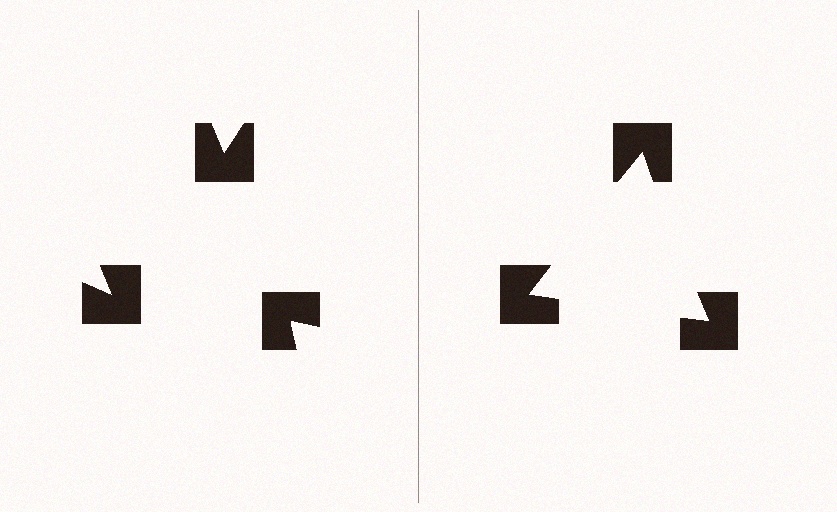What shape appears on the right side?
An illusory triangle.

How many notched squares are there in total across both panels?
6 — 3 on each side.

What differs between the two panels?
The notched squares are positioned identically on both sides; only the wedge orientations differ. On the right they align to a triangle; on the left they are misaligned.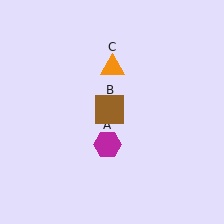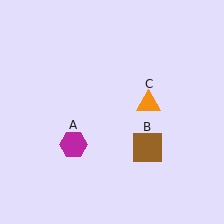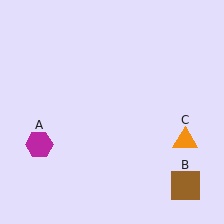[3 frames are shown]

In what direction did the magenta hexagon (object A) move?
The magenta hexagon (object A) moved left.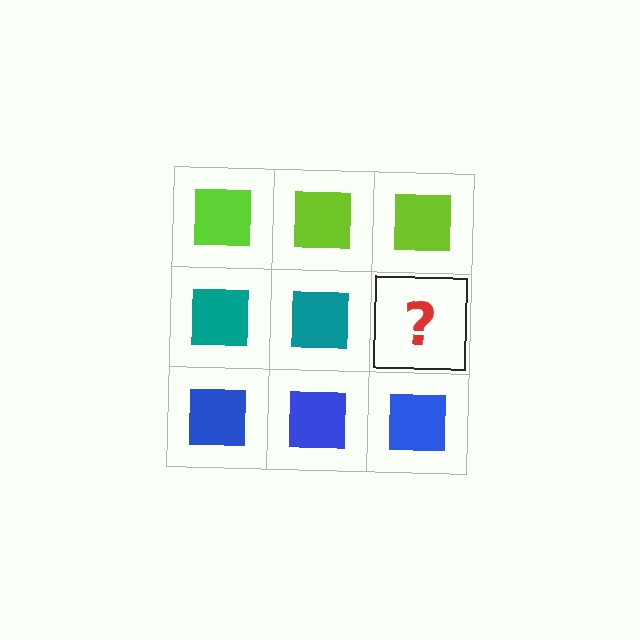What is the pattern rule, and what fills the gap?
The rule is that each row has a consistent color. The gap should be filled with a teal square.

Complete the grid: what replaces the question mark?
The question mark should be replaced with a teal square.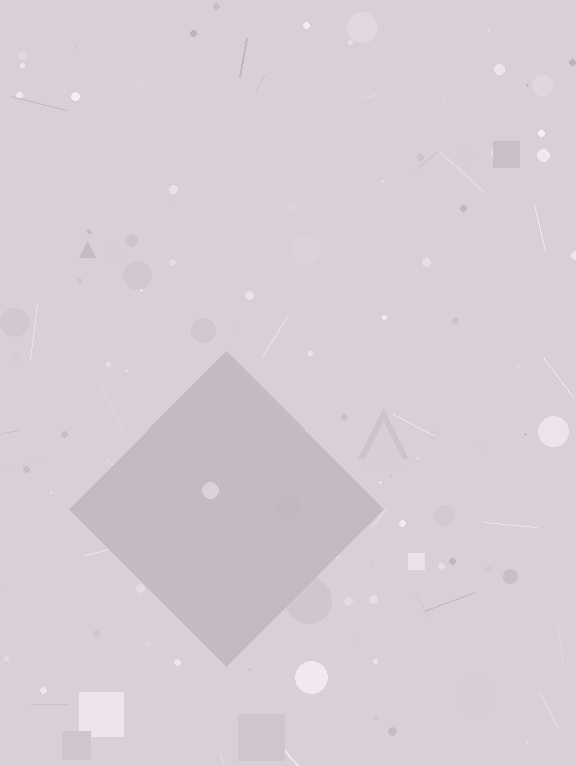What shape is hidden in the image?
A diamond is hidden in the image.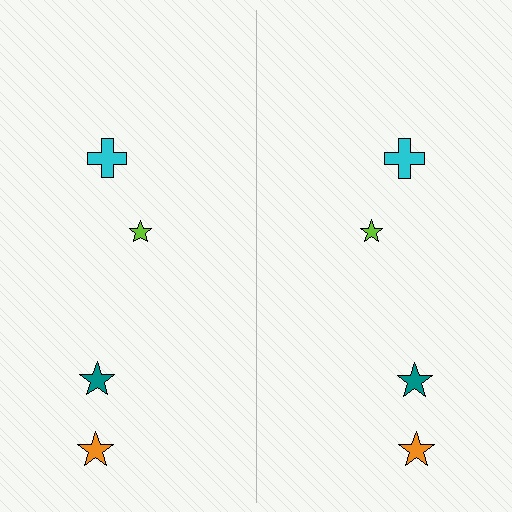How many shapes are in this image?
There are 8 shapes in this image.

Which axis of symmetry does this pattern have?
The pattern has a vertical axis of symmetry running through the center of the image.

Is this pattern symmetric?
Yes, this pattern has bilateral (reflection) symmetry.